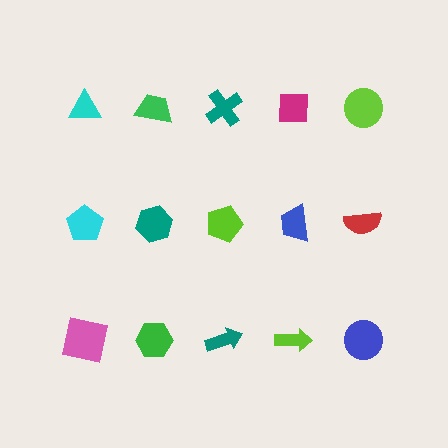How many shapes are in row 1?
5 shapes.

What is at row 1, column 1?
A cyan triangle.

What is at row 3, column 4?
A lime arrow.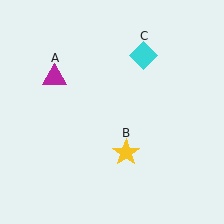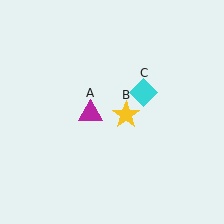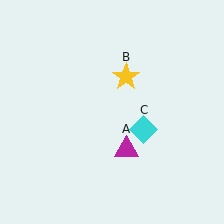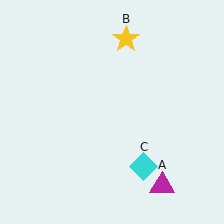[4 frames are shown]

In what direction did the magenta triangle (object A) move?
The magenta triangle (object A) moved down and to the right.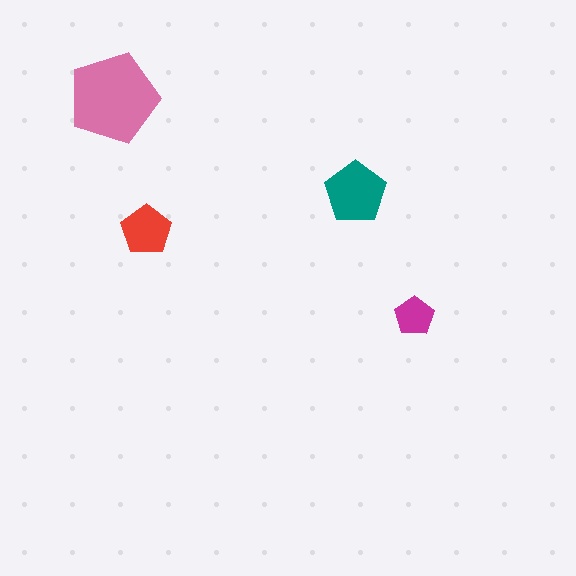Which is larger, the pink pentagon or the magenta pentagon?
The pink one.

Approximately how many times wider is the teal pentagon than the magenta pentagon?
About 1.5 times wider.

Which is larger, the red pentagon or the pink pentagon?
The pink one.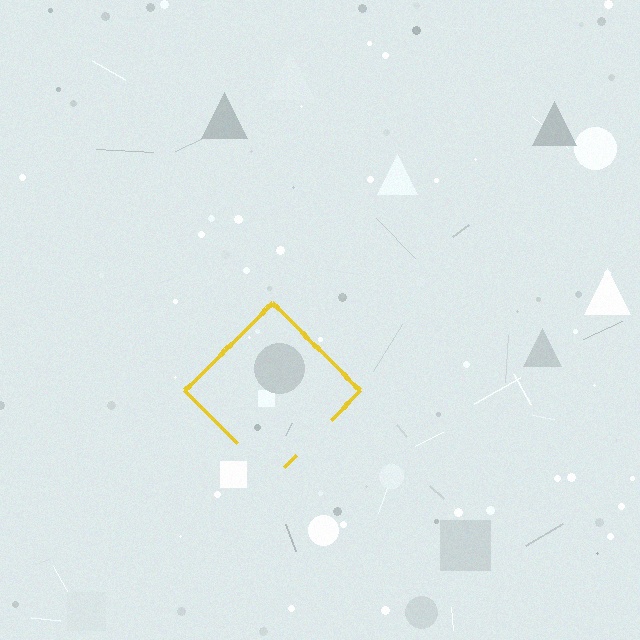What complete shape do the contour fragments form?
The contour fragments form a diamond.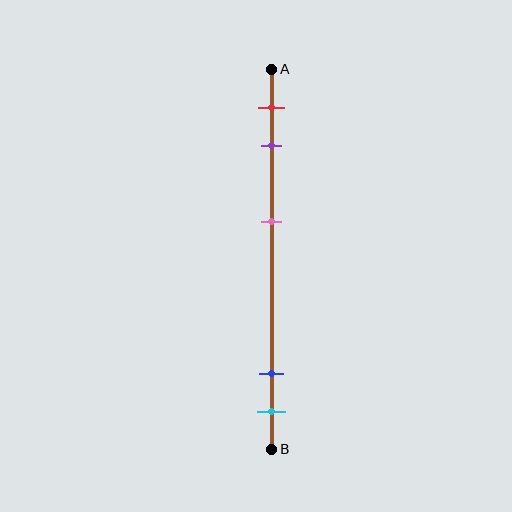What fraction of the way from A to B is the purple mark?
The purple mark is approximately 20% (0.2) of the way from A to B.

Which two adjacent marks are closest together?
The blue and cyan marks are the closest adjacent pair.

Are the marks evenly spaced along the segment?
No, the marks are not evenly spaced.